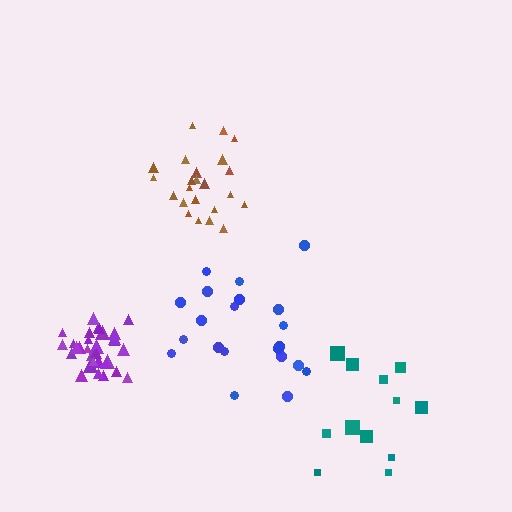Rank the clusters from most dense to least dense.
purple, brown, blue, teal.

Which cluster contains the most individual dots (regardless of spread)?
Purple (35).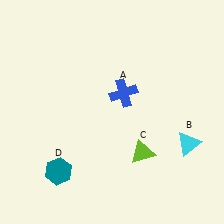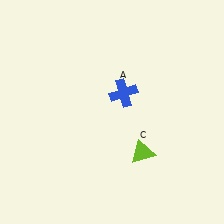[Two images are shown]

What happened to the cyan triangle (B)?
The cyan triangle (B) was removed in Image 2. It was in the bottom-right area of Image 1.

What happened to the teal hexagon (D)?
The teal hexagon (D) was removed in Image 2. It was in the bottom-left area of Image 1.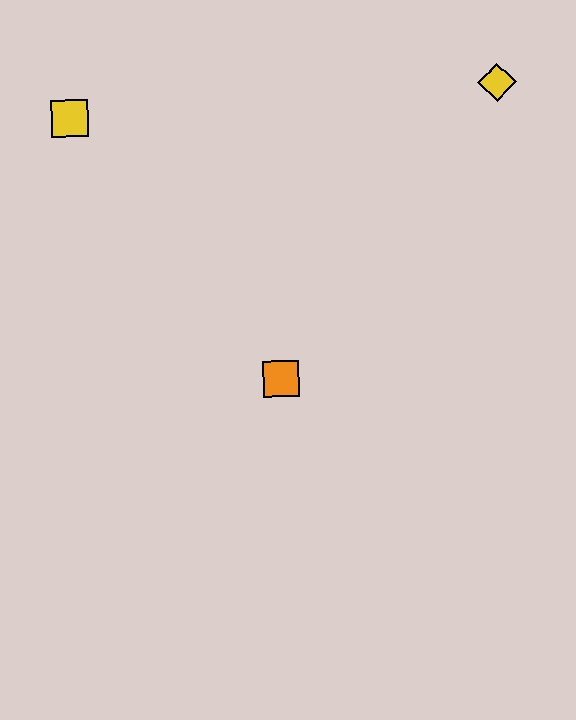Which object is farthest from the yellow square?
The yellow diamond is farthest from the yellow square.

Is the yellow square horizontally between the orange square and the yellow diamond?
No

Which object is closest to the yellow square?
The orange square is closest to the yellow square.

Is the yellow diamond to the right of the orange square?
Yes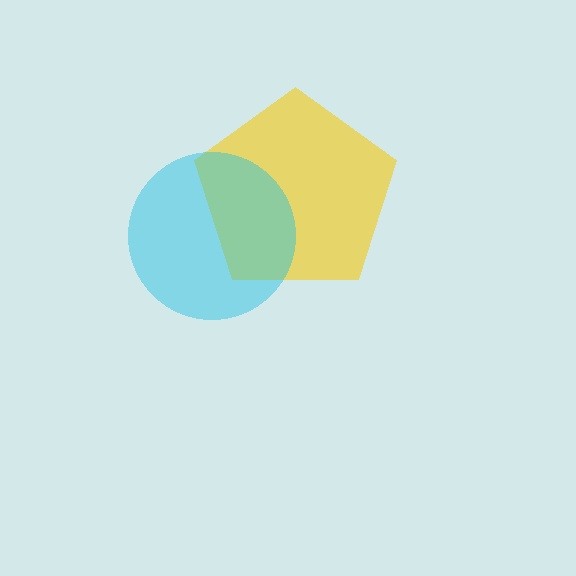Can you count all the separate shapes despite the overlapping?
Yes, there are 2 separate shapes.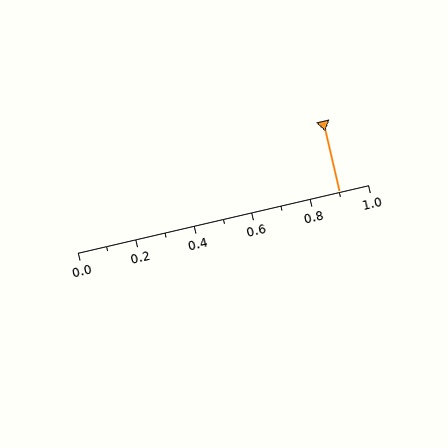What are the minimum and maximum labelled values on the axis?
The axis runs from 0.0 to 1.0.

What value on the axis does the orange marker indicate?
The marker indicates approximately 0.9.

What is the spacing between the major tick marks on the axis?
The major ticks are spaced 0.2 apart.